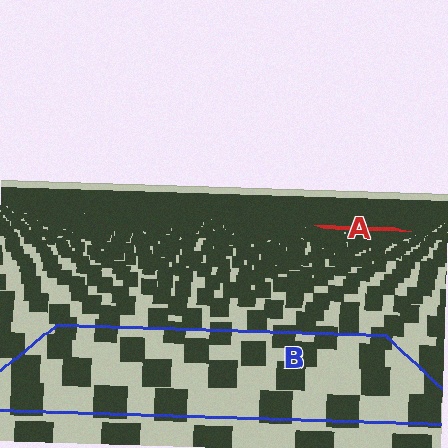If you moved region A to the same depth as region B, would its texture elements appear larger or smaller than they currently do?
They would appear larger. At a closer depth, the same texture elements are projected at a bigger on-screen size.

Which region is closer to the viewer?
Region B is closer. The texture elements there are larger and more spread out.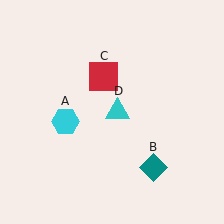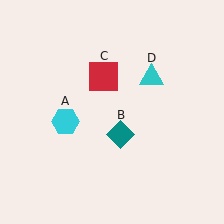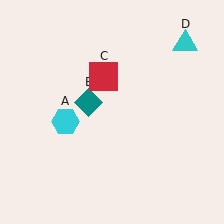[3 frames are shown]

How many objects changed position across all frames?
2 objects changed position: teal diamond (object B), cyan triangle (object D).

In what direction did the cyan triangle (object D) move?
The cyan triangle (object D) moved up and to the right.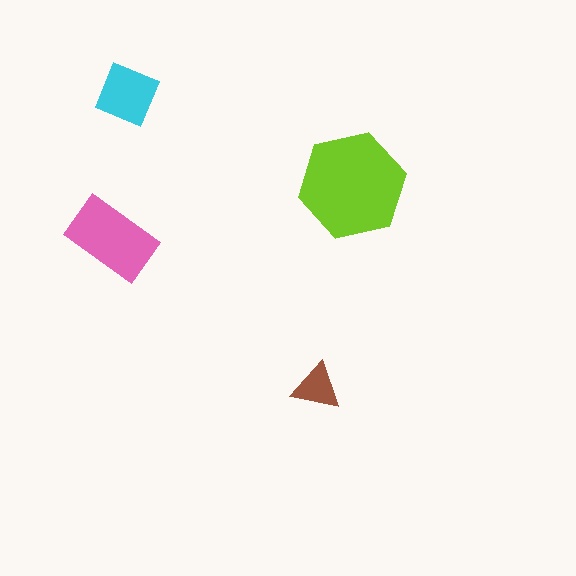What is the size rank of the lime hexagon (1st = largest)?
1st.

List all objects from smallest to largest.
The brown triangle, the cyan diamond, the pink rectangle, the lime hexagon.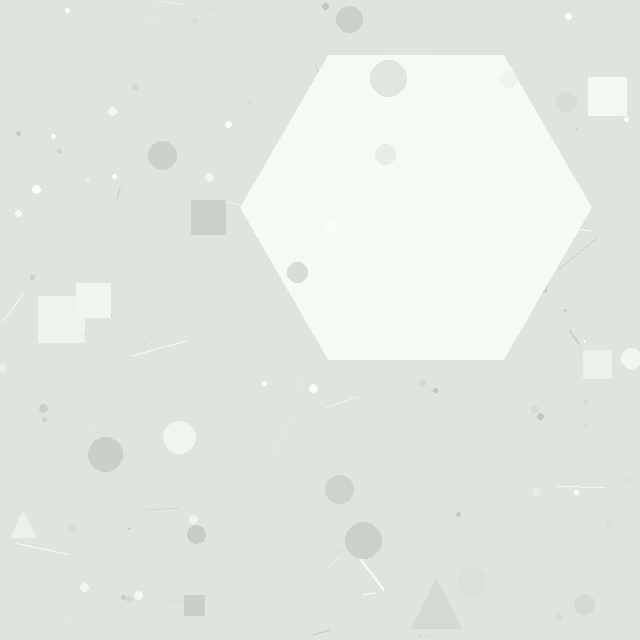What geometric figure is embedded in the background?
A hexagon is embedded in the background.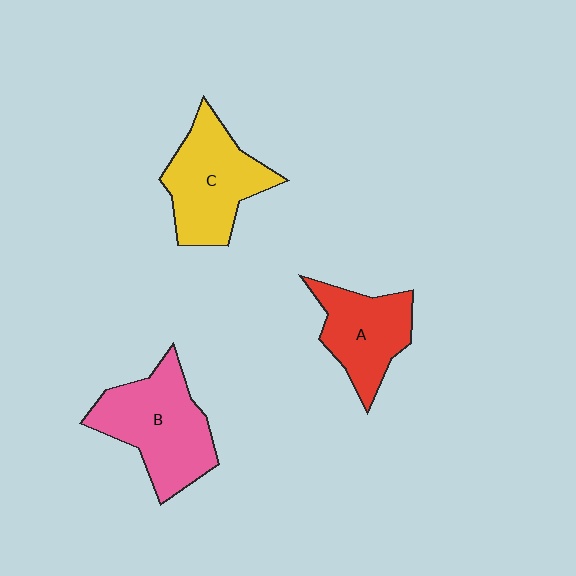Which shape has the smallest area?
Shape A (red).